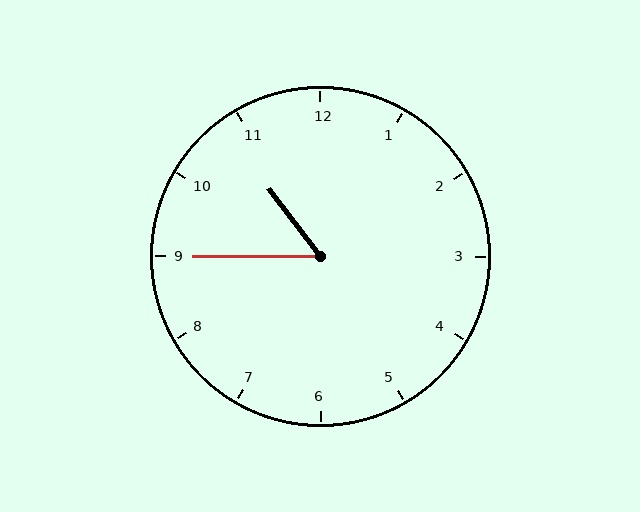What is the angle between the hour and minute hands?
Approximately 52 degrees.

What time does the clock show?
10:45.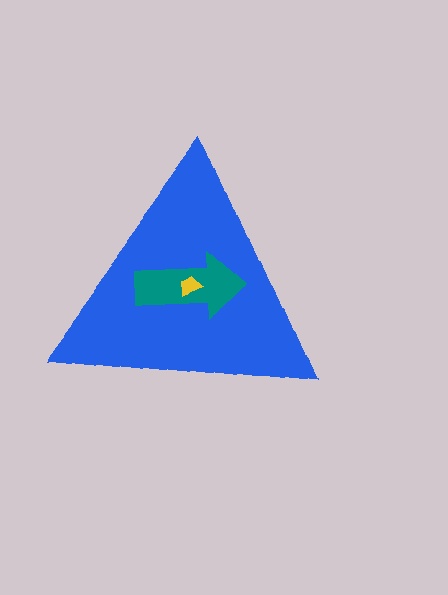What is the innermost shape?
The yellow trapezoid.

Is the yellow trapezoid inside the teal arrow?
Yes.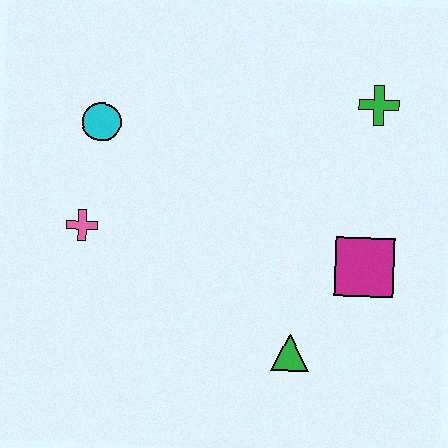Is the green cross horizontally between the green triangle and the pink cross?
No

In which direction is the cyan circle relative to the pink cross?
The cyan circle is above the pink cross.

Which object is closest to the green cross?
The magenta square is closest to the green cross.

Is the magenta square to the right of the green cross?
No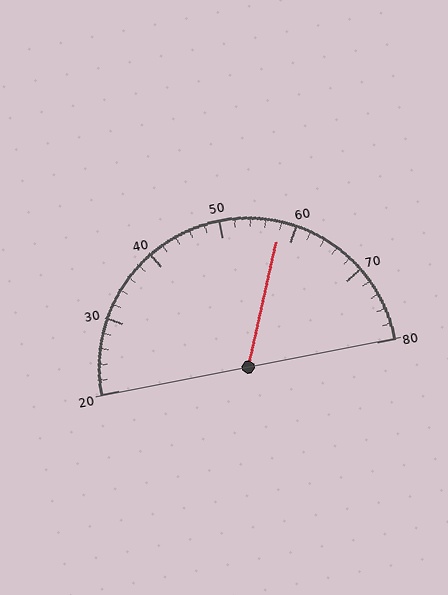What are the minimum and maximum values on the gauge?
The gauge ranges from 20 to 80.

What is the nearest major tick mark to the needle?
The nearest major tick mark is 60.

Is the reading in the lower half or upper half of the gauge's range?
The reading is in the upper half of the range (20 to 80).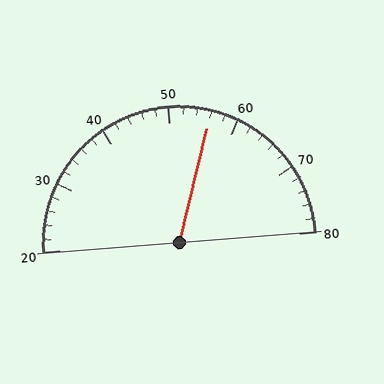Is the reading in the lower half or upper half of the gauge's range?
The reading is in the upper half of the range (20 to 80).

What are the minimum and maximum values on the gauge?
The gauge ranges from 20 to 80.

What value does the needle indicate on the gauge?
The needle indicates approximately 56.